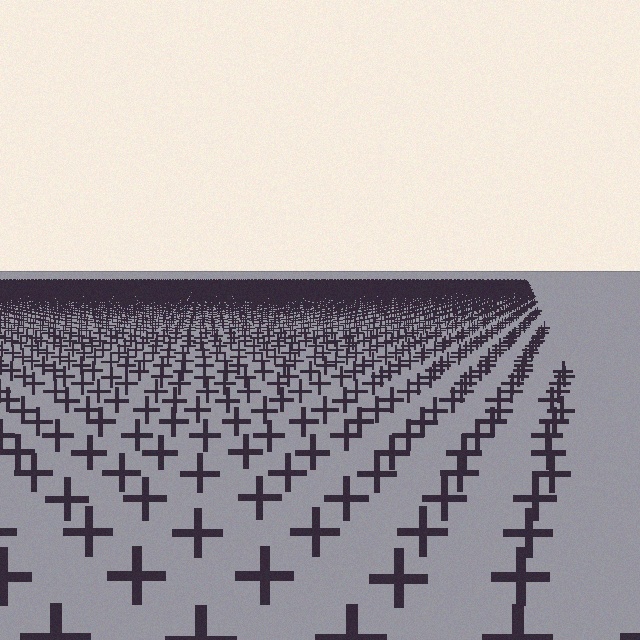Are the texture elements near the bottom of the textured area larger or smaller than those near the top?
Larger. Near the bottom, elements are closer to the viewer and appear at a bigger on-screen size.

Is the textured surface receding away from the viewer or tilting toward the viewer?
The surface is receding away from the viewer. Texture elements get smaller and denser toward the top.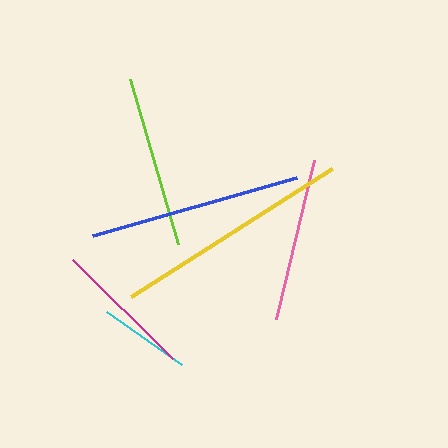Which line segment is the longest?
The yellow line is the longest at approximately 238 pixels.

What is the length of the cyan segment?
The cyan segment is approximately 91 pixels long.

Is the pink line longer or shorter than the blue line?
The blue line is longer than the pink line.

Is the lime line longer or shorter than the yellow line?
The yellow line is longer than the lime line.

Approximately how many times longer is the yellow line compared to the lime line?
The yellow line is approximately 1.4 times the length of the lime line.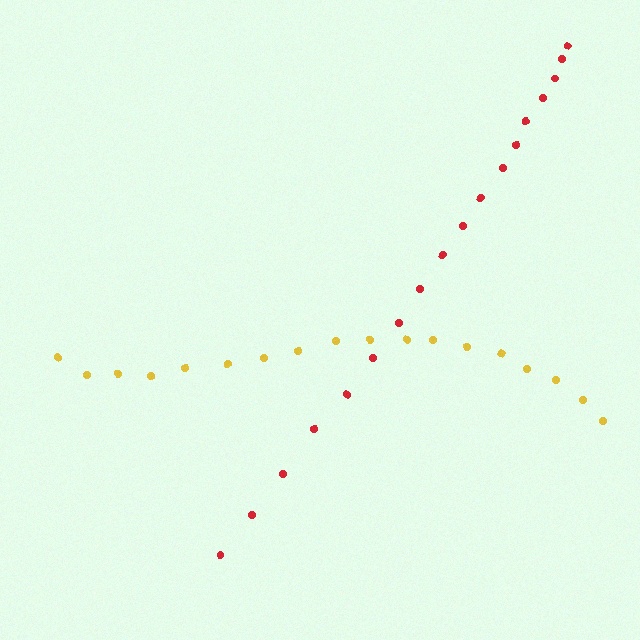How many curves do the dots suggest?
There are 2 distinct paths.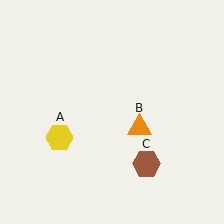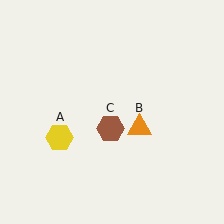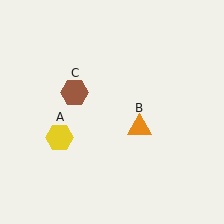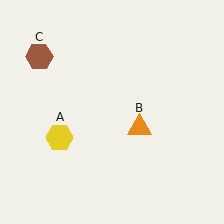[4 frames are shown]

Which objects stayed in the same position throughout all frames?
Yellow hexagon (object A) and orange triangle (object B) remained stationary.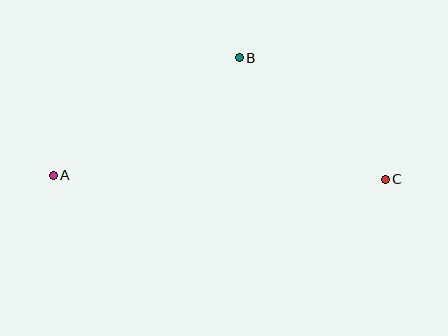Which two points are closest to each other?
Points B and C are closest to each other.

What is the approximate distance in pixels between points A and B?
The distance between A and B is approximately 221 pixels.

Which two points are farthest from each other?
Points A and C are farthest from each other.